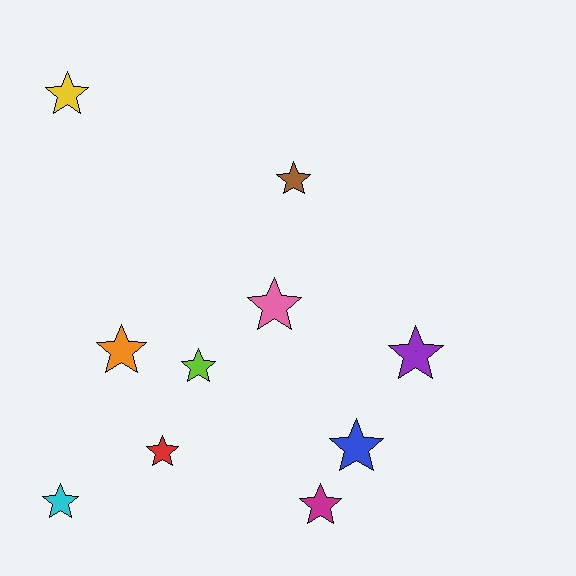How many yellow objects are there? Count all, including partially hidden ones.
There is 1 yellow object.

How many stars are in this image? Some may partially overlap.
There are 10 stars.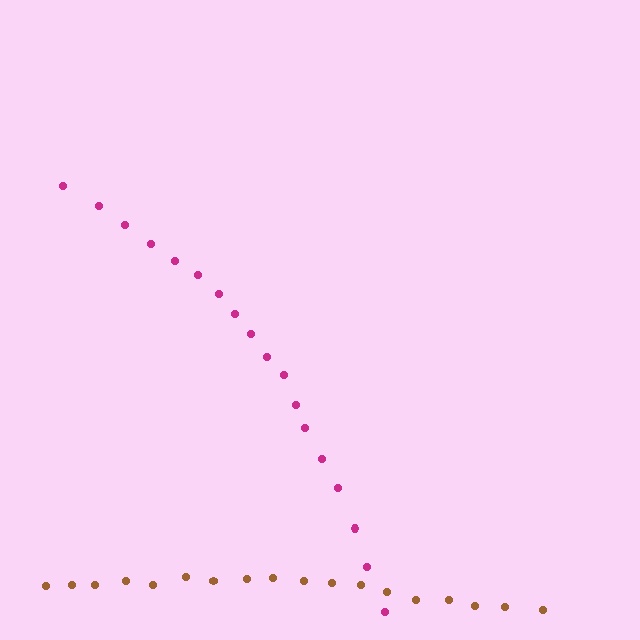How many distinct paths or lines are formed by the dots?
There are 2 distinct paths.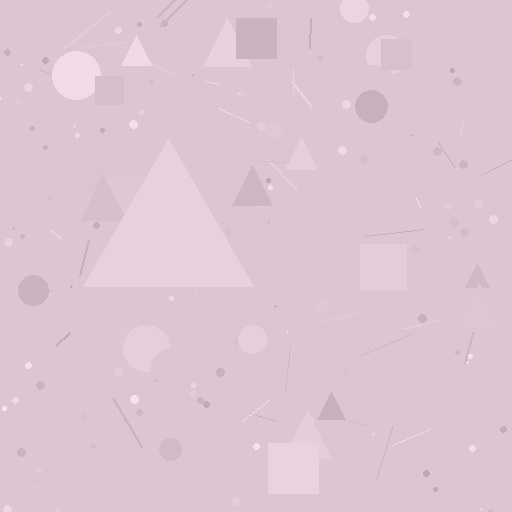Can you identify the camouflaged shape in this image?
The camouflaged shape is a triangle.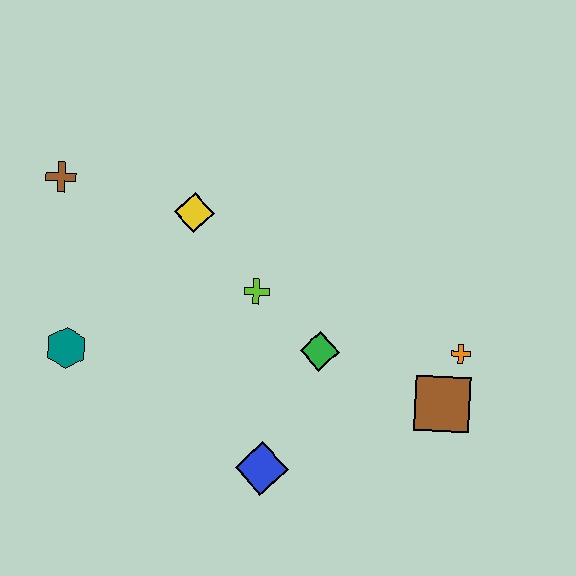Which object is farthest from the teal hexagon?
The orange cross is farthest from the teal hexagon.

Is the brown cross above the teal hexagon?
Yes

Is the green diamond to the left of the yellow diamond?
No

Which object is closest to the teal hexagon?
The brown cross is closest to the teal hexagon.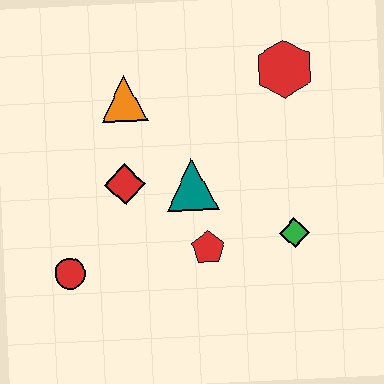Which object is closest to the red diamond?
The teal triangle is closest to the red diamond.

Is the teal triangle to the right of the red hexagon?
No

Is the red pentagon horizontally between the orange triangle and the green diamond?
Yes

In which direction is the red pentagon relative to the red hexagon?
The red pentagon is below the red hexagon.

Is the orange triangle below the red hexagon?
Yes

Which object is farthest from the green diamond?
The red circle is farthest from the green diamond.